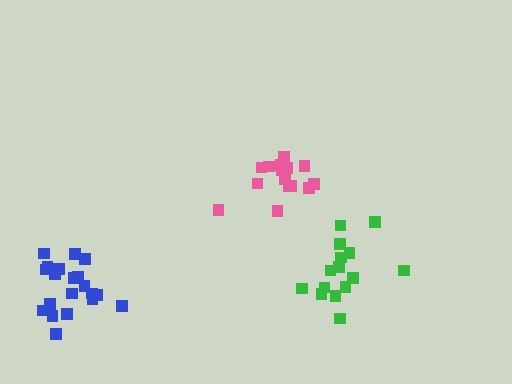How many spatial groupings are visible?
There are 3 spatial groupings.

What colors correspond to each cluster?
The clusters are colored: blue, pink, green.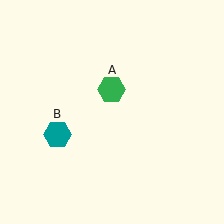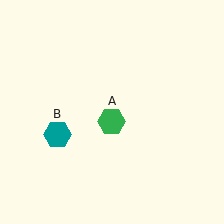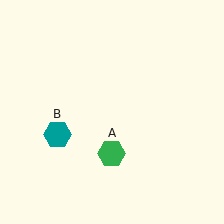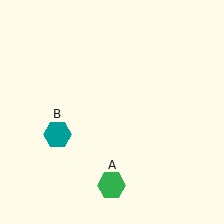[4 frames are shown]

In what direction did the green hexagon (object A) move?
The green hexagon (object A) moved down.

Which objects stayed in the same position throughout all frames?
Teal hexagon (object B) remained stationary.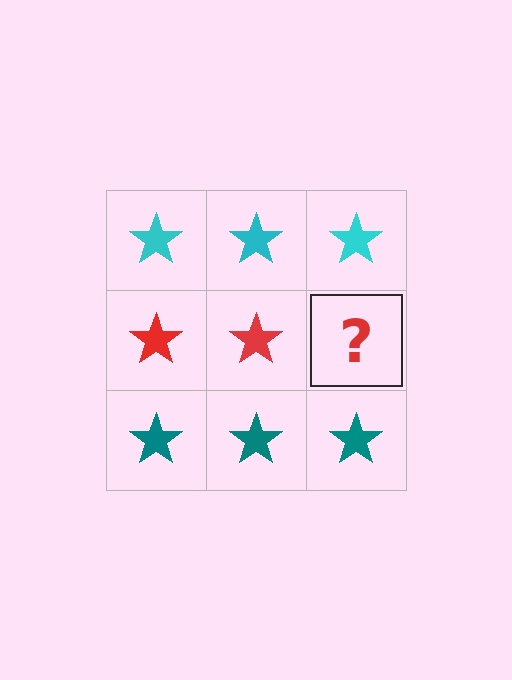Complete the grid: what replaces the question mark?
The question mark should be replaced with a red star.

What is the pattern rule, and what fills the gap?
The rule is that each row has a consistent color. The gap should be filled with a red star.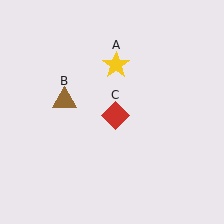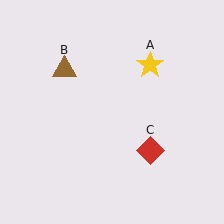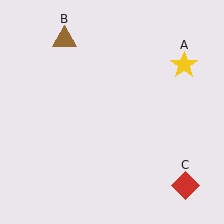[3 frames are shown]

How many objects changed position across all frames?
3 objects changed position: yellow star (object A), brown triangle (object B), red diamond (object C).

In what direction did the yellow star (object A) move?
The yellow star (object A) moved right.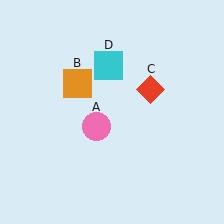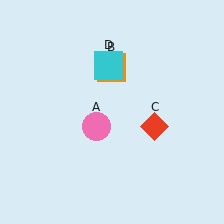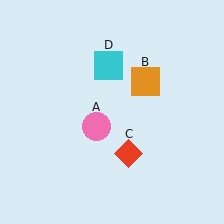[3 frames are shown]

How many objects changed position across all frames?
2 objects changed position: orange square (object B), red diamond (object C).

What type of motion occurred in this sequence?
The orange square (object B), red diamond (object C) rotated clockwise around the center of the scene.